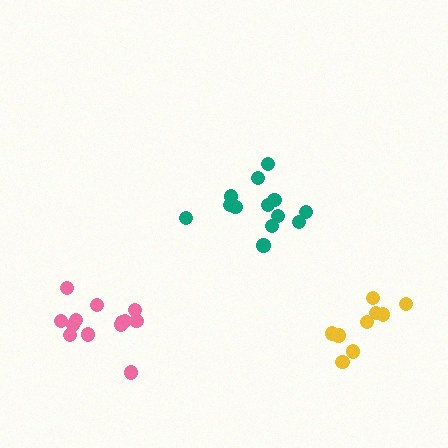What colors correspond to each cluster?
The clusters are colored: teal, pink, yellow.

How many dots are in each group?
Group 1: 13 dots, Group 2: 13 dots, Group 3: 9 dots (35 total).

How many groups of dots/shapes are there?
There are 3 groups.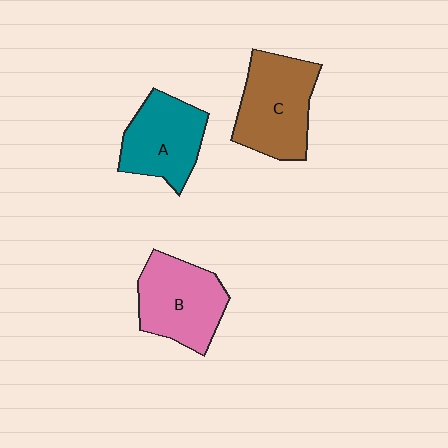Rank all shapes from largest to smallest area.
From largest to smallest: C (brown), B (pink), A (teal).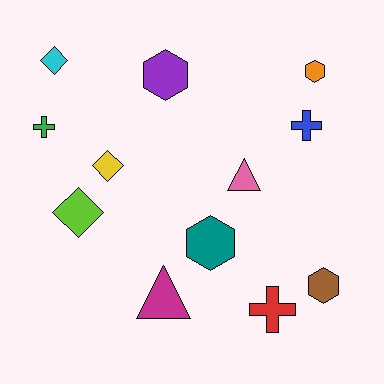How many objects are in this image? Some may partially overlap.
There are 12 objects.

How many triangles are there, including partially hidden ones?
There are 2 triangles.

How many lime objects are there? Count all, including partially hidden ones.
There is 1 lime object.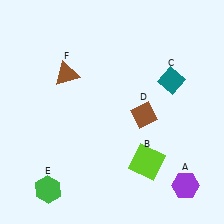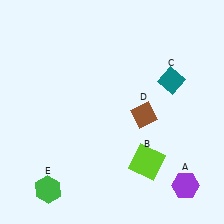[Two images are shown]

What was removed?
The brown triangle (F) was removed in Image 2.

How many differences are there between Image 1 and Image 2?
There is 1 difference between the two images.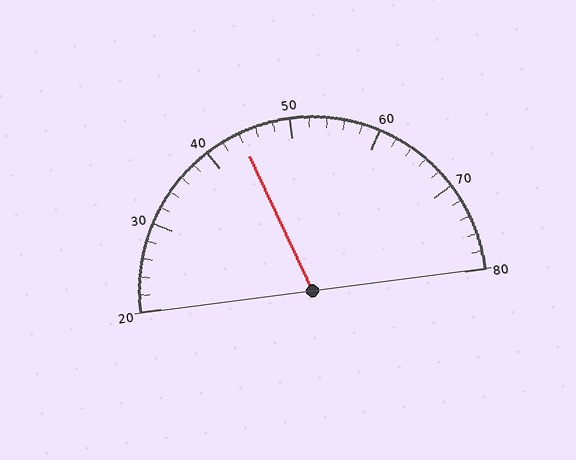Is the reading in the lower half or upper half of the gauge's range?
The reading is in the lower half of the range (20 to 80).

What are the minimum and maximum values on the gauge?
The gauge ranges from 20 to 80.